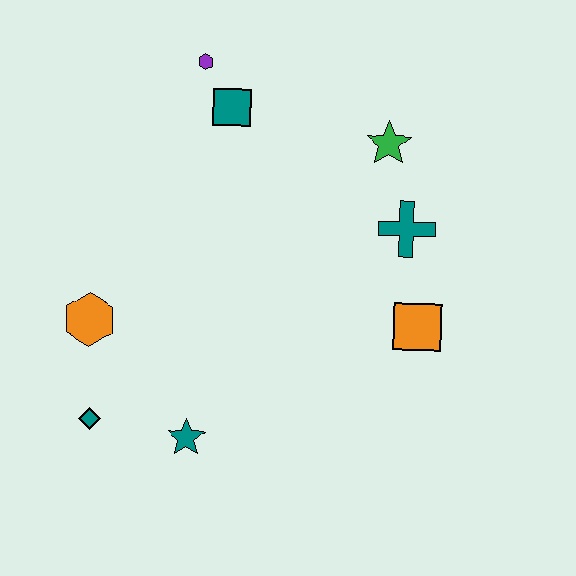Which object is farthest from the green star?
The teal diamond is farthest from the green star.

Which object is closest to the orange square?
The teal cross is closest to the orange square.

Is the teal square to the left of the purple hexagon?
No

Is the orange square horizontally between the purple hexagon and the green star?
No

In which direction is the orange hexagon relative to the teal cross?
The orange hexagon is to the left of the teal cross.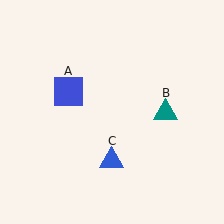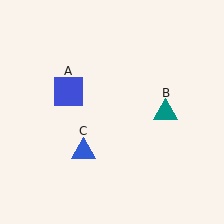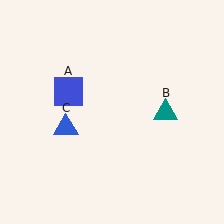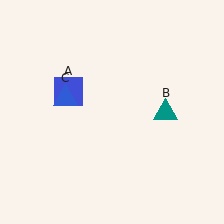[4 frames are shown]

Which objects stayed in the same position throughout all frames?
Blue square (object A) and teal triangle (object B) remained stationary.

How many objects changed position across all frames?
1 object changed position: blue triangle (object C).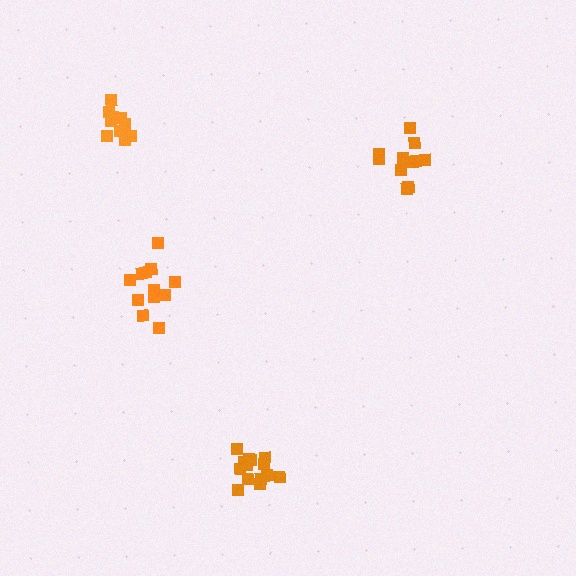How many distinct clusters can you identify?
There are 4 distinct clusters.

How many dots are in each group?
Group 1: 10 dots, Group 2: 11 dots, Group 3: 14 dots, Group 4: 12 dots (47 total).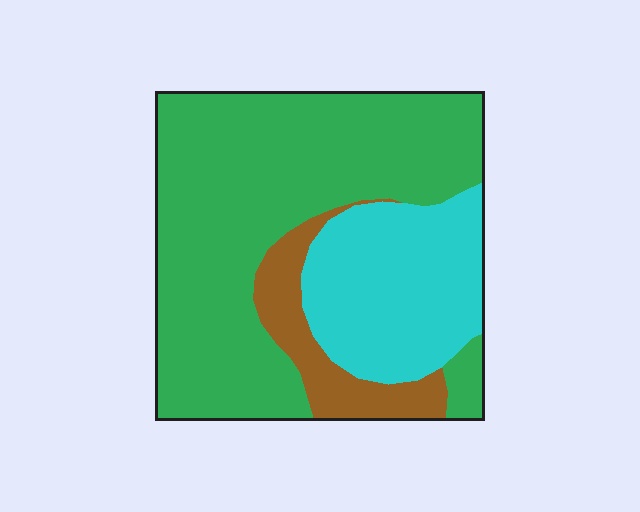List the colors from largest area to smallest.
From largest to smallest: green, cyan, brown.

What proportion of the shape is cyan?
Cyan covers around 25% of the shape.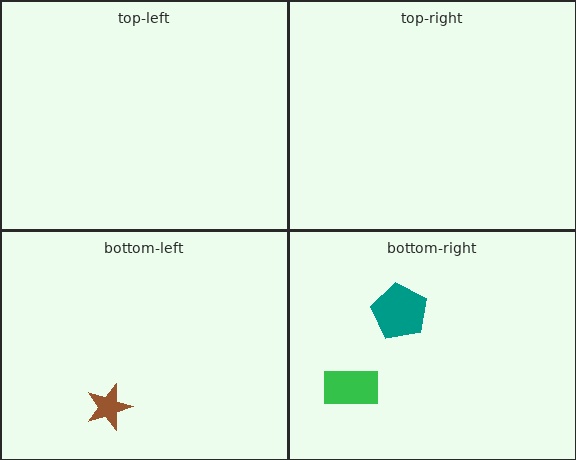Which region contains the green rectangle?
The bottom-right region.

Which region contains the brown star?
The bottom-left region.